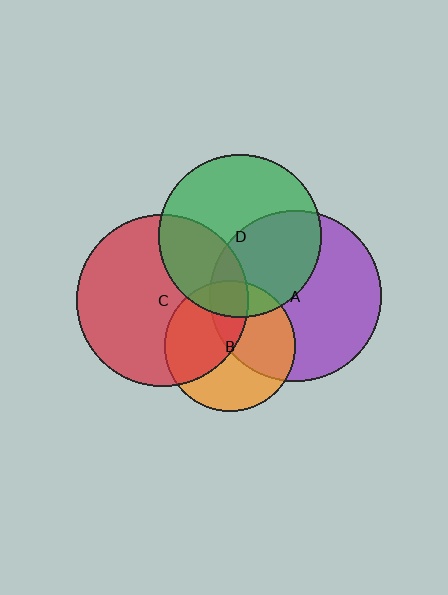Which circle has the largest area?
Circle C (red).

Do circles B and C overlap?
Yes.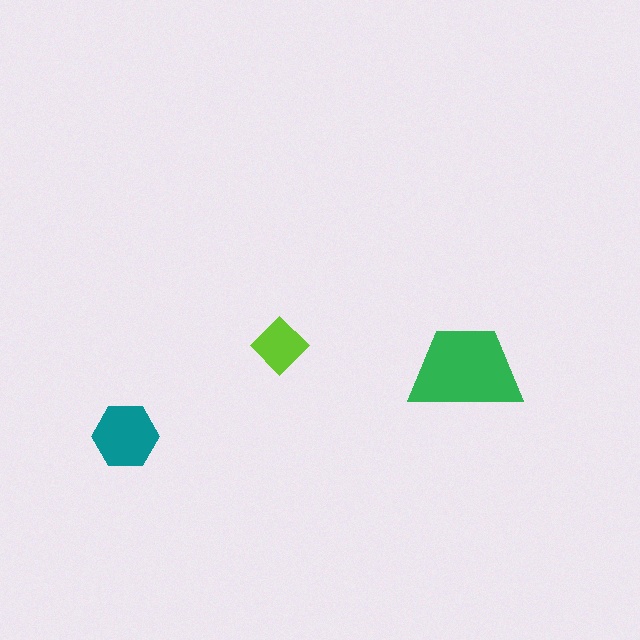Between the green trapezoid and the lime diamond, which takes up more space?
The green trapezoid.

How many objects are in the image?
There are 3 objects in the image.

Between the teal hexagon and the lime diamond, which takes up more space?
The teal hexagon.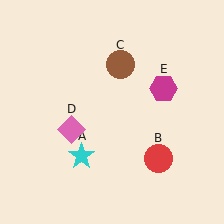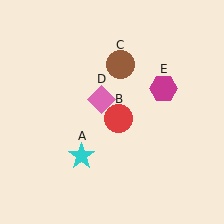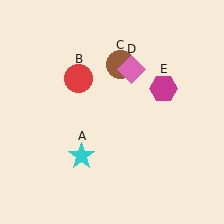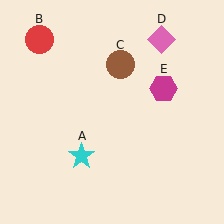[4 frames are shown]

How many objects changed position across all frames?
2 objects changed position: red circle (object B), pink diamond (object D).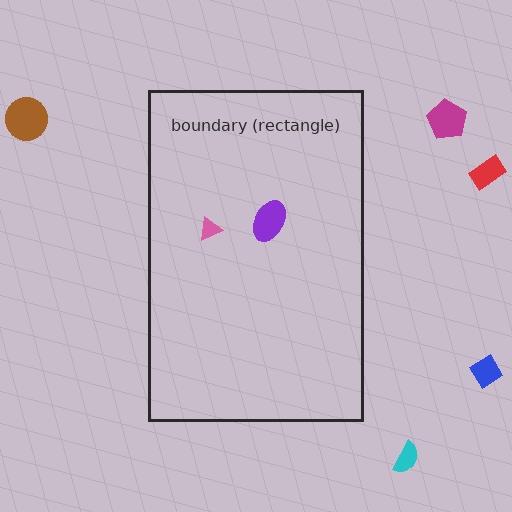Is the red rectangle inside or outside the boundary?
Outside.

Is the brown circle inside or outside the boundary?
Outside.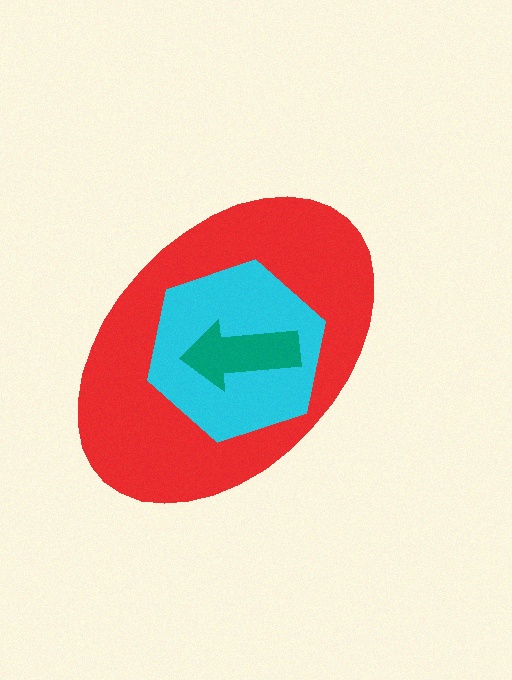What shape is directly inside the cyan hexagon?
The teal arrow.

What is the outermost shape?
The red ellipse.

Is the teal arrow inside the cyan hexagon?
Yes.